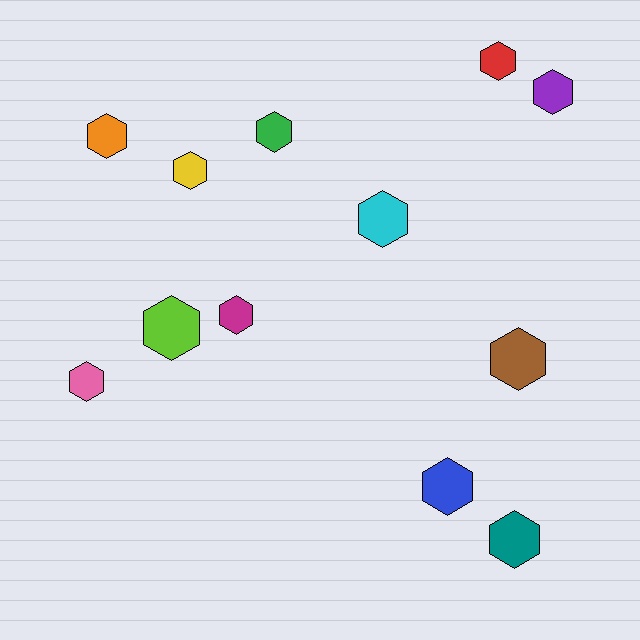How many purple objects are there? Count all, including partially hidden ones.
There is 1 purple object.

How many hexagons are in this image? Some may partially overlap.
There are 12 hexagons.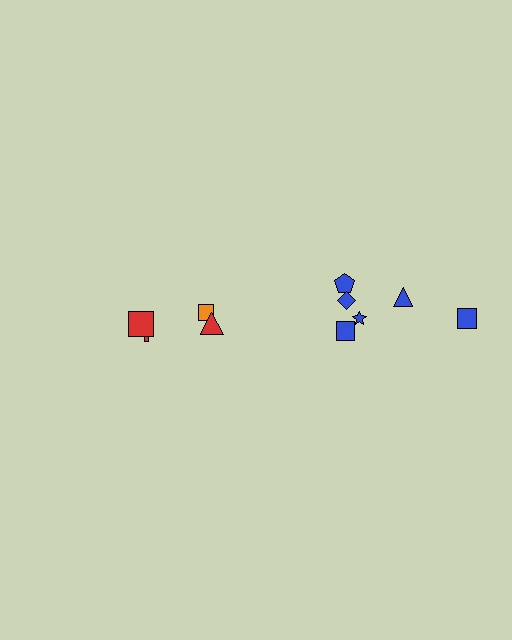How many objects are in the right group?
There are 6 objects.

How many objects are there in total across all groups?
There are 10 objects.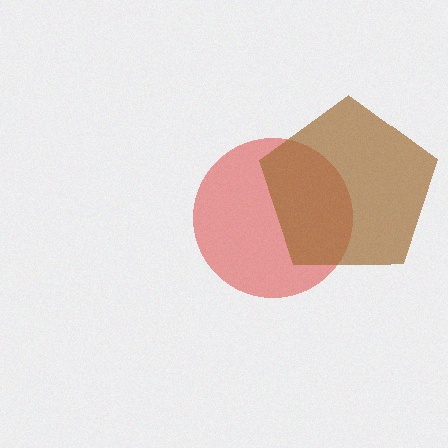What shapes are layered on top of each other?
The layered shapes are: a red circle, a brown pentagon.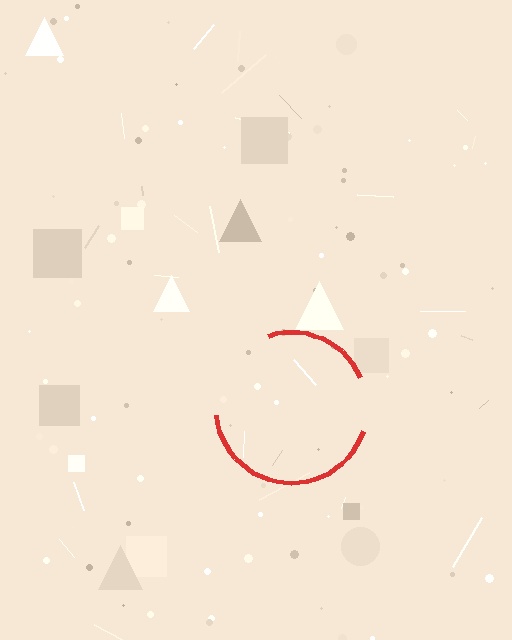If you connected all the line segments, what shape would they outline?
They would outline a circle.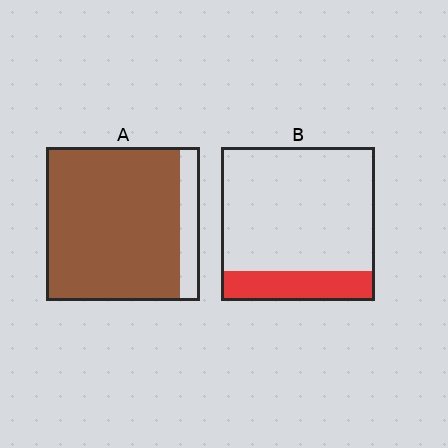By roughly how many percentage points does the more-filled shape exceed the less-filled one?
By roughly 70 percentage points (A over B).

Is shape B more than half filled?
No.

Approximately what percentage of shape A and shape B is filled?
A is approximately 85% and B is approximately 20%.